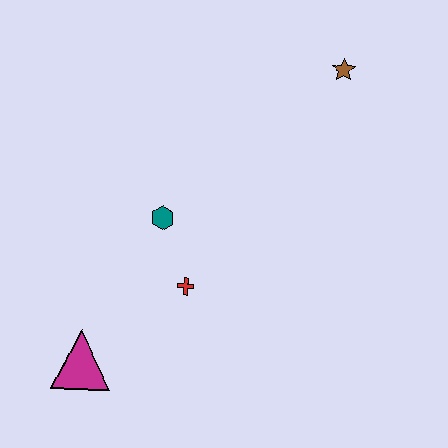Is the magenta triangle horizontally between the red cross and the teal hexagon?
No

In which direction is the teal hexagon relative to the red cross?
The teal hexagon is above the red cross.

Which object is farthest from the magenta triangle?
The brown star is farthest from the magenta triangle.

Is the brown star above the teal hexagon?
Yes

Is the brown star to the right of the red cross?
Yes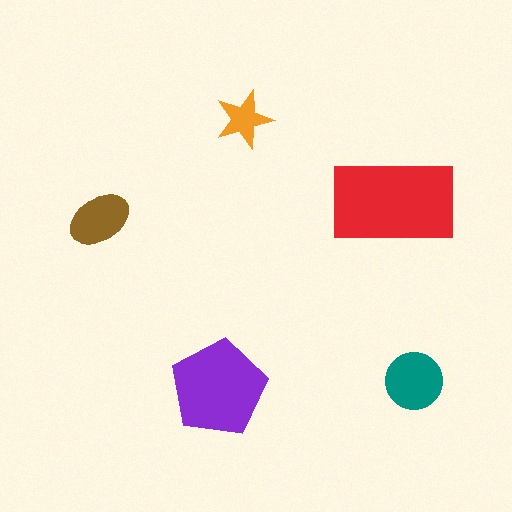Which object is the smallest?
The orange star.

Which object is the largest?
The red rectangle.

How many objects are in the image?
There are 5 objects in the image.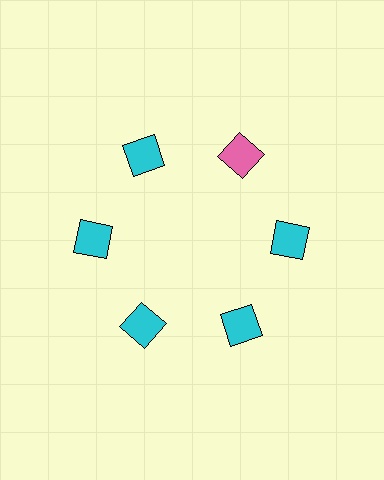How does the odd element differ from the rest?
It has a different color: pink instead of cyan.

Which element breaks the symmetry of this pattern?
The pink square at roughly the 1 o'clock position breaks the symmetry. All other shapes are cyan squares.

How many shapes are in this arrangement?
There are 6 shapes arranged in a ring pattern.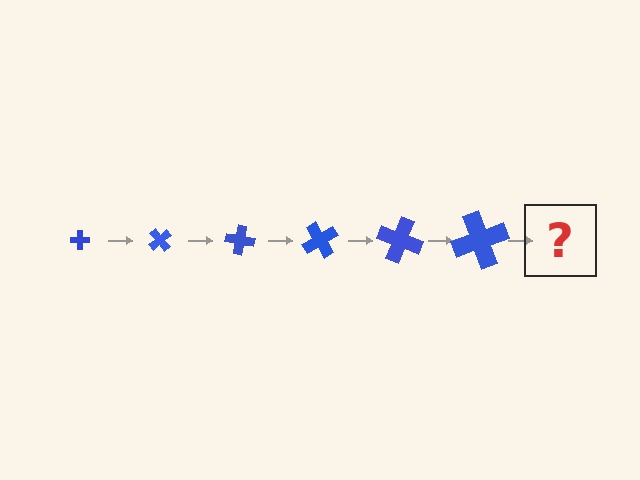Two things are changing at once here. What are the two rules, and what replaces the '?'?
The two rules are that the cross grows larger each step and it rotates 50 degrees each step. The '?' should be a cross, larger than the previous one and rotated 300 degrees from the start.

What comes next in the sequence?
The next element should be a cross, larger than the previous one and rotated 300 degrees from the start.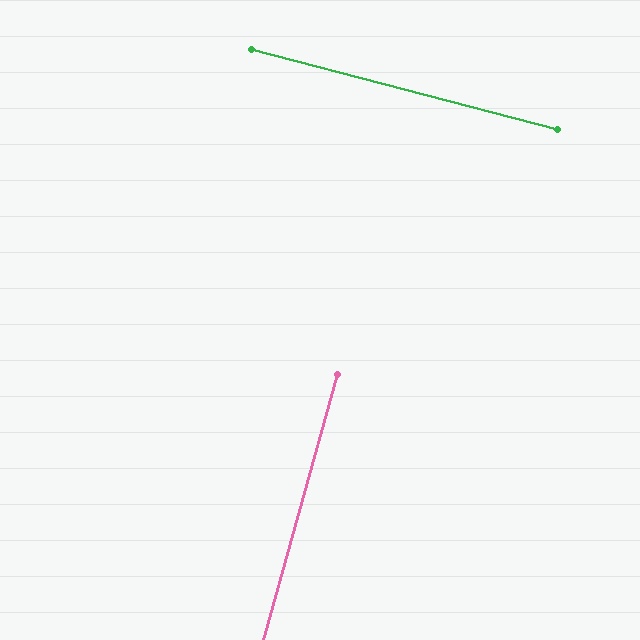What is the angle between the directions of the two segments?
Approximately 89 degrees.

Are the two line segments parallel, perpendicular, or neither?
Perpendicular — they meet at approximately 89°.